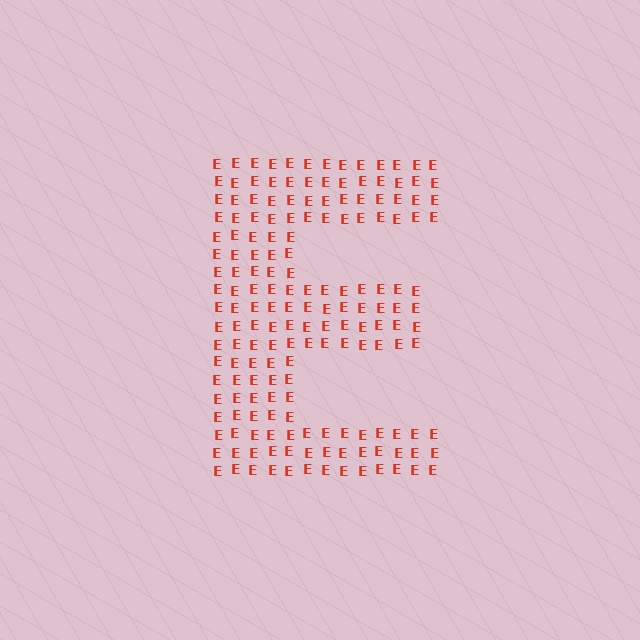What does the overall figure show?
The overall figure shows the letter E.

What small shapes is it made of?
It is made of small letter E's.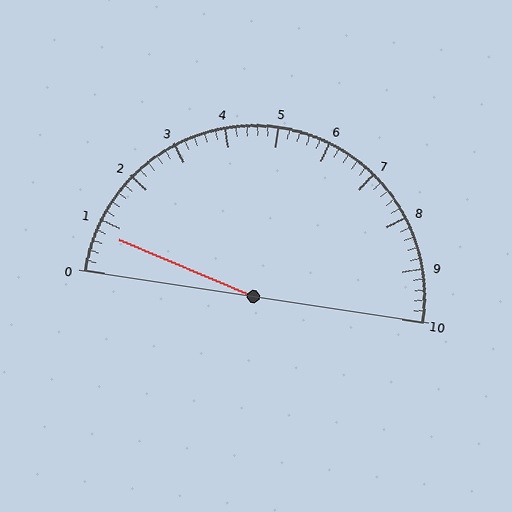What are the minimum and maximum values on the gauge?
The gauge ranges from 0 to 10.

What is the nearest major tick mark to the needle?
The nearest major tick mark is 1.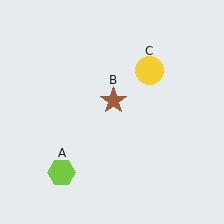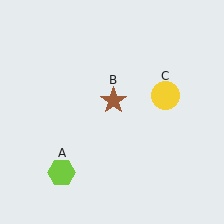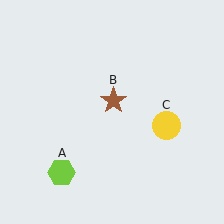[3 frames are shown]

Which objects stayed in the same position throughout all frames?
Lime hexagon (object A) and brown star (object B) remained stationary.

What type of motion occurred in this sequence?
The yellow circle (object C) rotated clockwise around the center of the scene.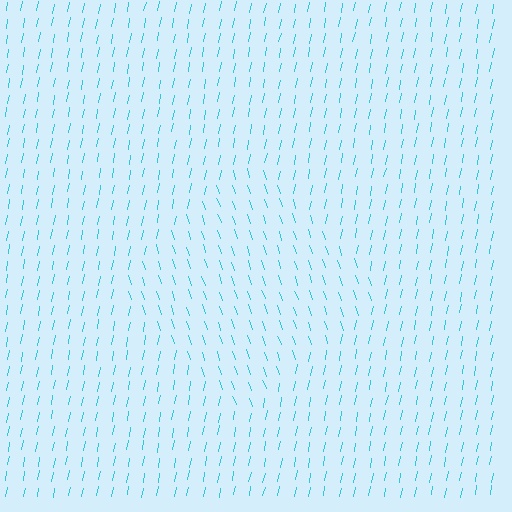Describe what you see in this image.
The image is filled with small cyan line segments. A diamond region in the image has lines oriented differently from the surrounding lines, creating a visible texture boundary.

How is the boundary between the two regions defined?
The boundary is defined purely by a change in line orientation (approximately 30 degrees difference). All lines are the same color and thickness.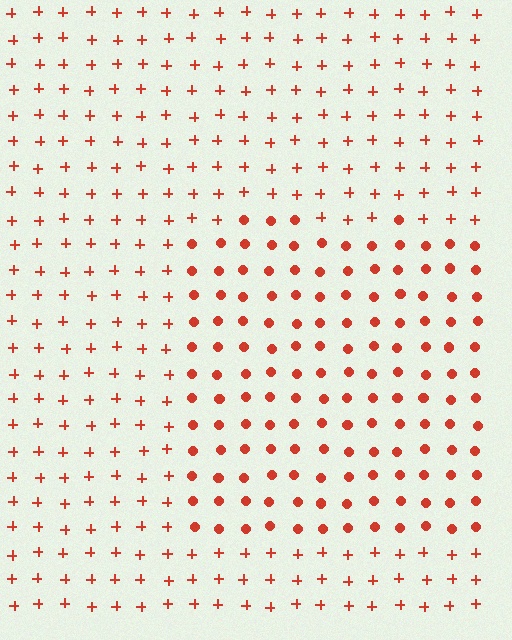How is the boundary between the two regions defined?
The boundary is defined by a change in element shape: circles inside vs. plus signs outside. All elements share the same color and spacing.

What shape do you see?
I see a rectangle.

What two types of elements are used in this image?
The image uses circles inside the rectangle region and plus signs outside it.